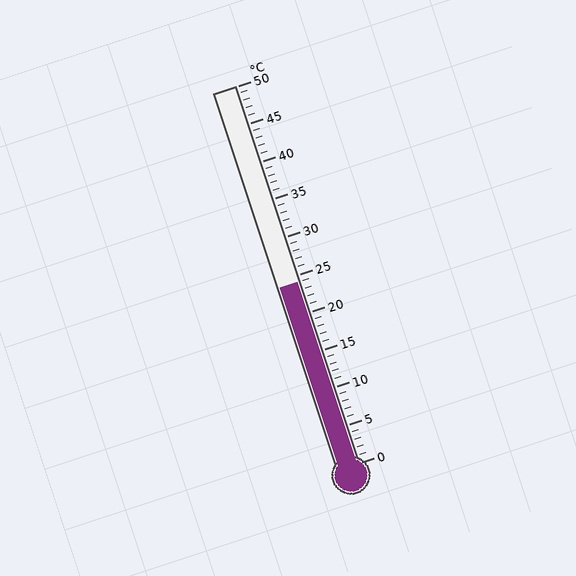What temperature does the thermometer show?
The thermometer shows approximately 24°C.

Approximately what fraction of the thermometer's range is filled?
The thermometer is filled to approximately 50% of its range.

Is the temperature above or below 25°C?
The temperature is below 25°C.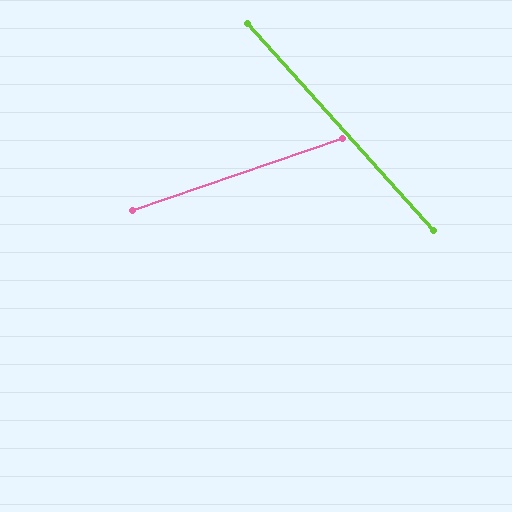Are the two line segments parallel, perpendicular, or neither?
Neither parallel nor perpendicular — they differ by about 67°.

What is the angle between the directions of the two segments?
Approximately 67 degrees.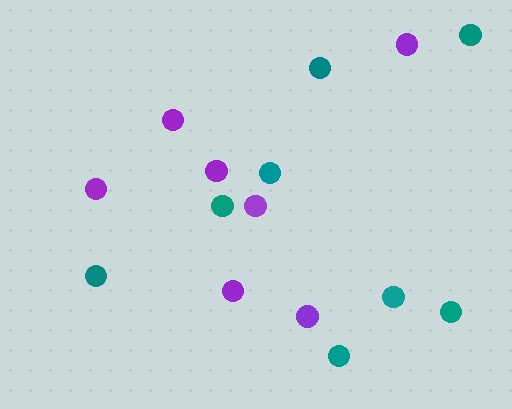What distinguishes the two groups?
There are 2 groups: one group of teal circles (8) and one group of purple circles (7).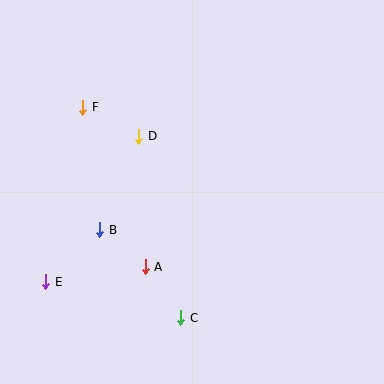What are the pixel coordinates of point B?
Point B is at (100, 230).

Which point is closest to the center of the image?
Point D at (139, 136) is closest to the center.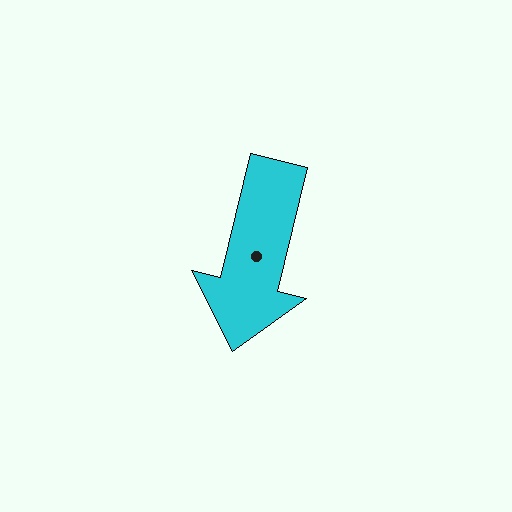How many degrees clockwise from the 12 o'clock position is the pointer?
Approximately 193 degrees.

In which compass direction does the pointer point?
South.